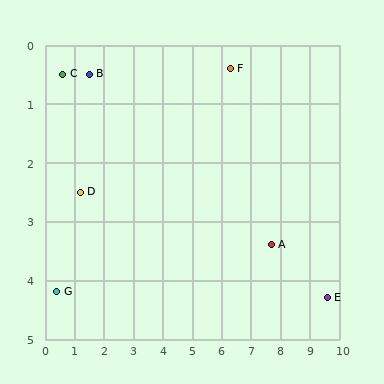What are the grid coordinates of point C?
Point C is at approximately (0.6, 0.5).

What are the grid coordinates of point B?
Point B is at approximately (1.5, 0.5).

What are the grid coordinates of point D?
Point D is at approximately (1.2, 2.5).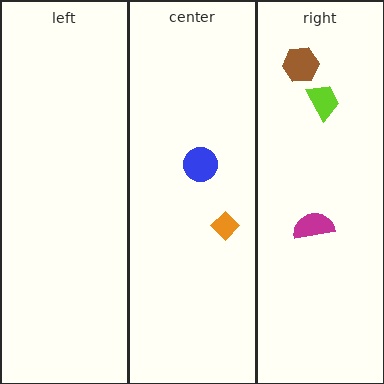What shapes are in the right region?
The magenta semicircle, the brown hexagon, the lime trapezoid.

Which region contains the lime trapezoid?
The right region.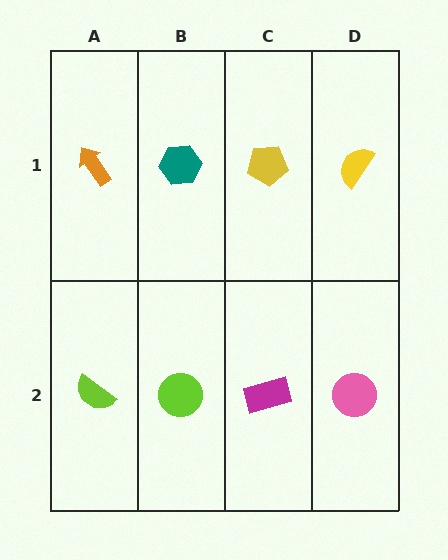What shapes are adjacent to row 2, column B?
A teal hexagon (row 1, column B), a lime semicircle (row 2, column A), a magenta rectangle (row 2, column C).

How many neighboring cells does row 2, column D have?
2.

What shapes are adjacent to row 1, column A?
A lime semicircle (row 2, column A), a teal hexagon (row 1, column B).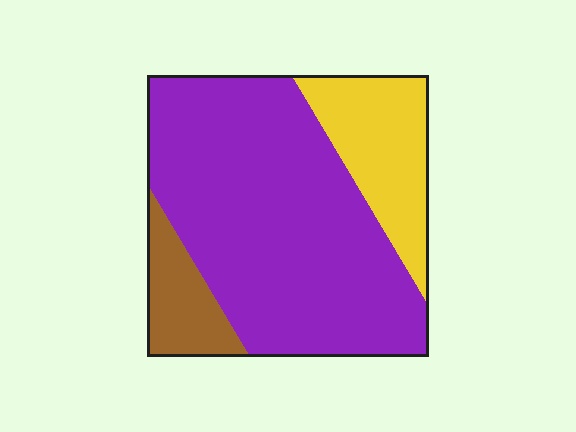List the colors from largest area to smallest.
From largest to smallest: purple, yellow, brown.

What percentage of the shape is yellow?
Yellow covers about 20% of the shape.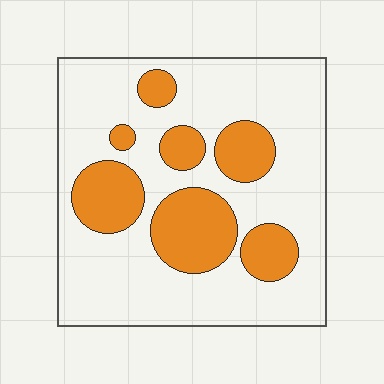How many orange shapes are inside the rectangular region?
7.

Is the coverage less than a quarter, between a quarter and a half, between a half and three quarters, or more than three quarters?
Between a quarter and a half.